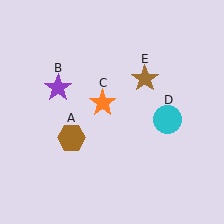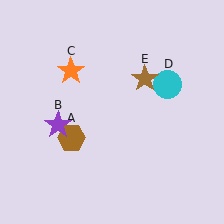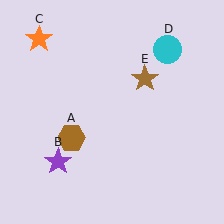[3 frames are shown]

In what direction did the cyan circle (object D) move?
The cyan circle (object D) moved up.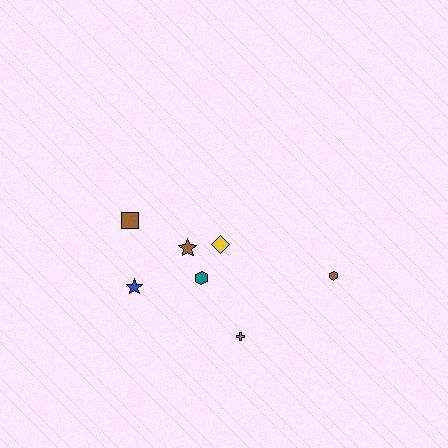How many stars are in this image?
There are 2 stars.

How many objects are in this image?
There are 7 objects.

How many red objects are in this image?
There are no red objects.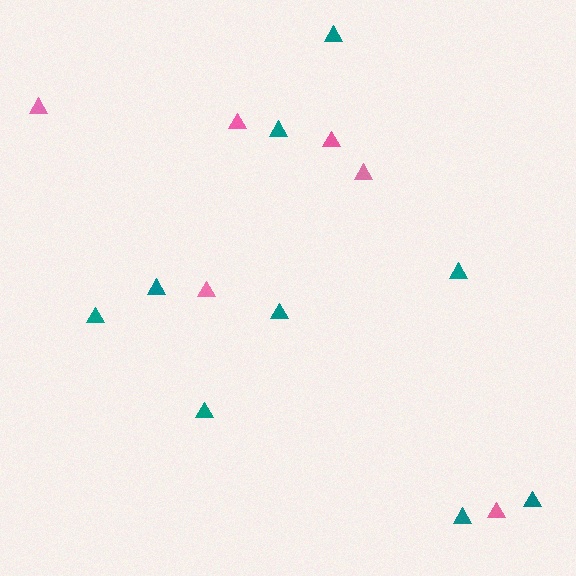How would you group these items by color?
There are 2 groups: one group of teal triangles (9) and one group of pink triangles (6).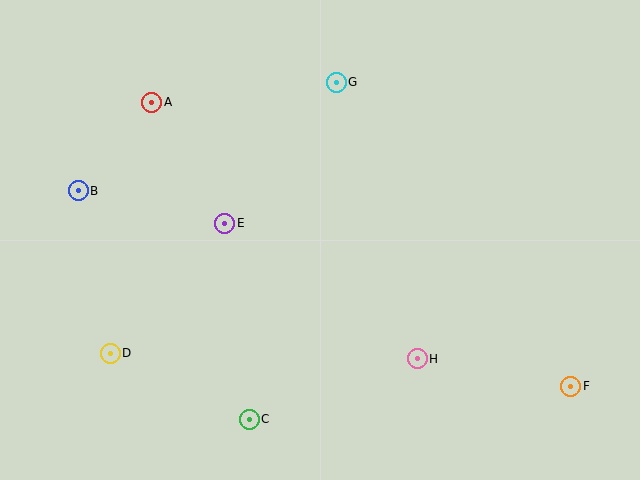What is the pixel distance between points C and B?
The distance between C and B is 286 pixels.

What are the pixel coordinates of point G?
Point G is at (336, 82).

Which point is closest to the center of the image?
Point E at (225, 223) is closest to the center.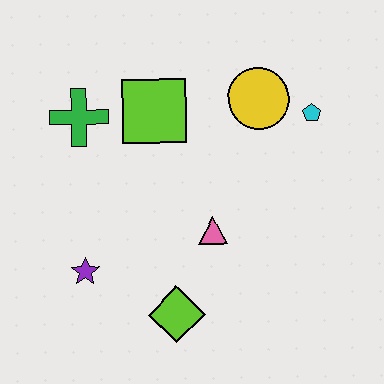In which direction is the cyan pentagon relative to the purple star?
The cyan pentagon is to the right of the purple star.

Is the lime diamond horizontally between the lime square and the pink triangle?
Yes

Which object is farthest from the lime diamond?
The cyan pentagon is farthest from the lime diamond.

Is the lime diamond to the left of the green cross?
No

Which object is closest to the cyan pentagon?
The yellow circle is closest to the cyan pentagon.